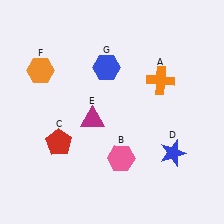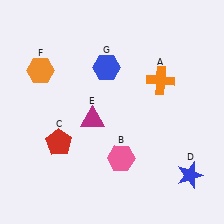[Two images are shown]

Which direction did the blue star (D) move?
The blue star (D) moved down.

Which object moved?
The blue star (D) moved down.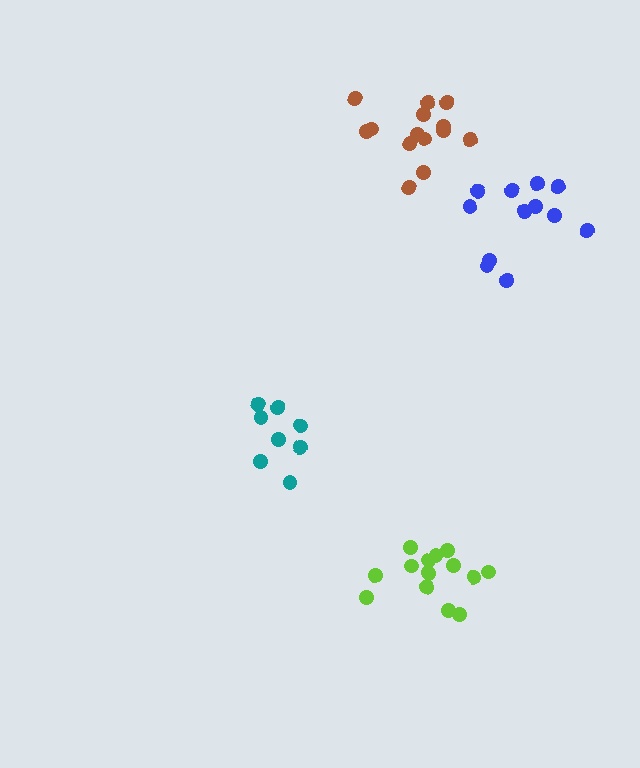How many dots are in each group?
Group 1: 8 dots, Group 2: 14 dots, Group 3: 14 dots, Group 4: 12 dots (48 total).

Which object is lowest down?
The lime cluster is bottommost.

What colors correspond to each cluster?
The clusters are colored: teal, lime, brown, blue.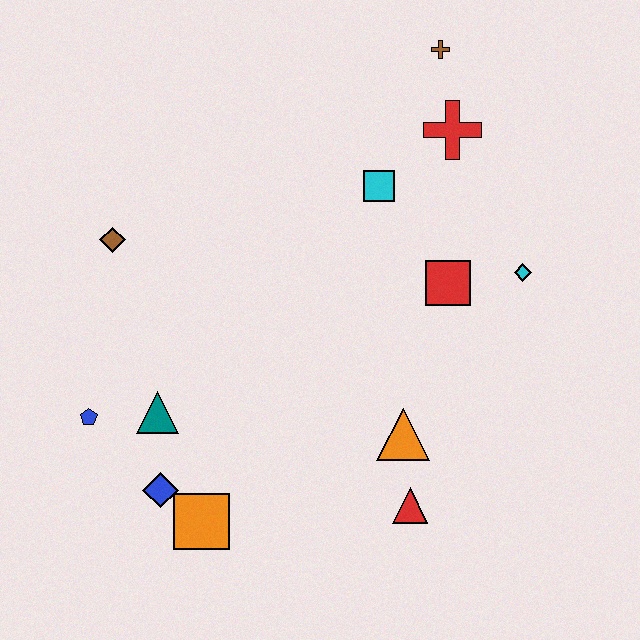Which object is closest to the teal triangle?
The blue pentagon is closest to the teal triangle.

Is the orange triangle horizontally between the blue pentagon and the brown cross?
Yes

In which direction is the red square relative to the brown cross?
The red square is below the brown cross.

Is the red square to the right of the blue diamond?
Yes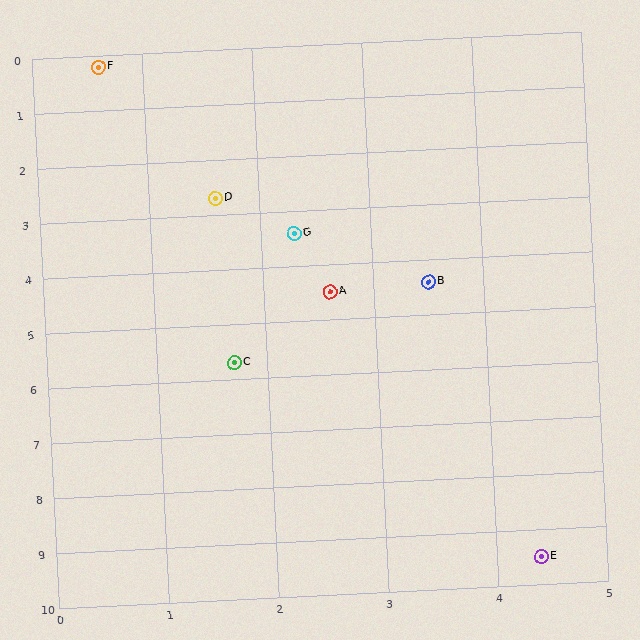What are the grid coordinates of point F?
Point F is at approximately (0.6, 0.2).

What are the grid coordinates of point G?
Point G is at approximately (2.3, 3.4).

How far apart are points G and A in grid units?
Points G and A are about 1.1 grid units apart.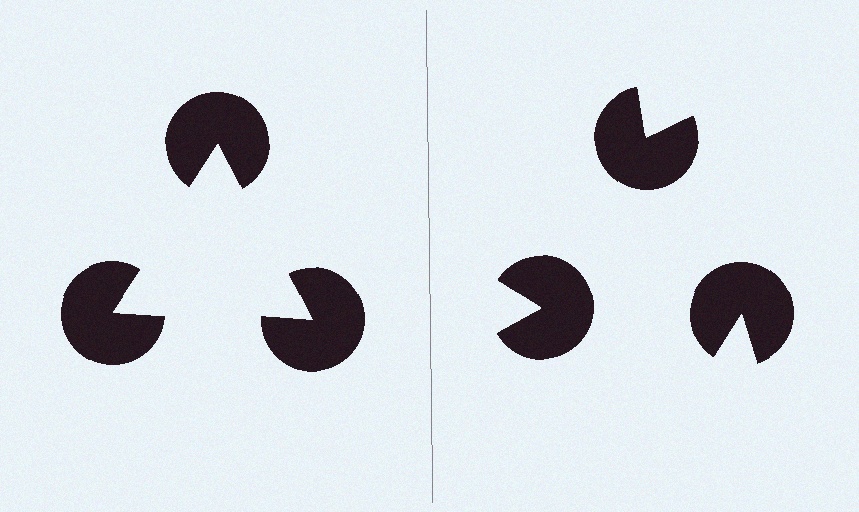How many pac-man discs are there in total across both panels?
6 — 3 on each side.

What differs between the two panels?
The pac-man discs are positioned identically on both sides; only the wedge orientations differ. On the left they align to a triangle; on the right they are misaligned.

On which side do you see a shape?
An illusory triangle appears on the left side. On the right side the wedge cuts are rotated, so no coherent shape forms.